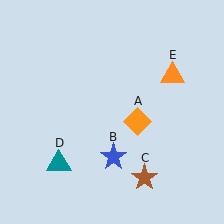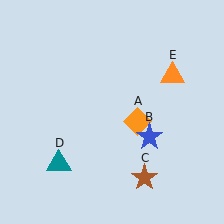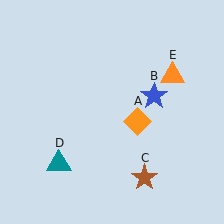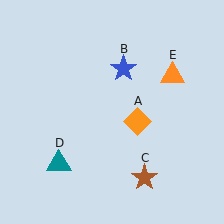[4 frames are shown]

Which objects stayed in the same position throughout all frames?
Orange diamond (object A) and brown star (object C) and teal triangle (object D) and orange triangle (object E) remained stationary.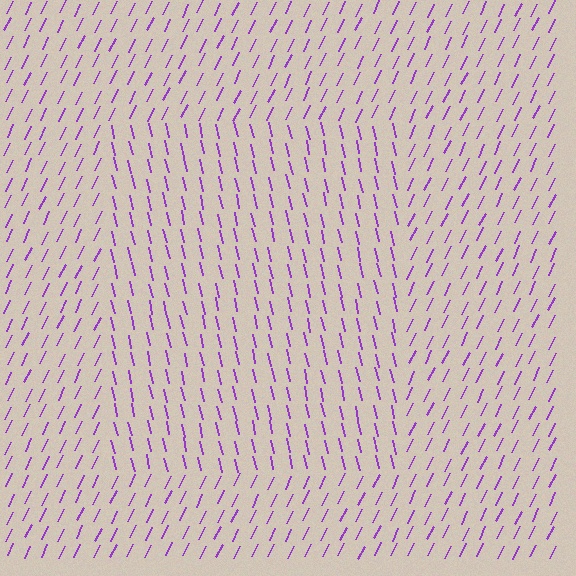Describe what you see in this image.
The image is filled with small purple line segments. A rectangle region in the image has lines oriented differently from the surrounding lines, creating a visible texture boundary.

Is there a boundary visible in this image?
Yes, there is a texture boundary formed by a change in line orientation.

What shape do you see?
I see a rectangle.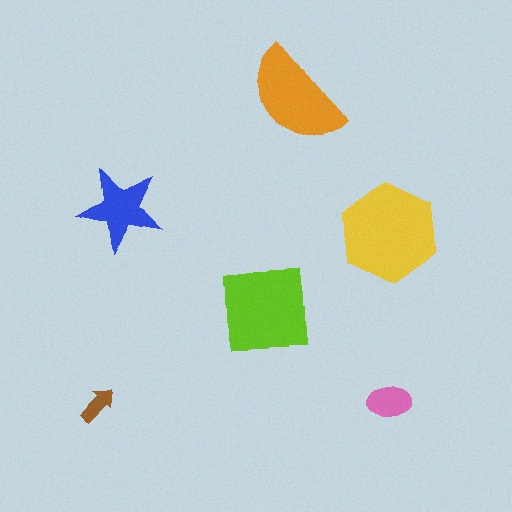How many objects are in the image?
There are 6 objects in the image.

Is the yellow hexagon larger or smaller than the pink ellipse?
Larger.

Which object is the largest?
The yellow hexagon.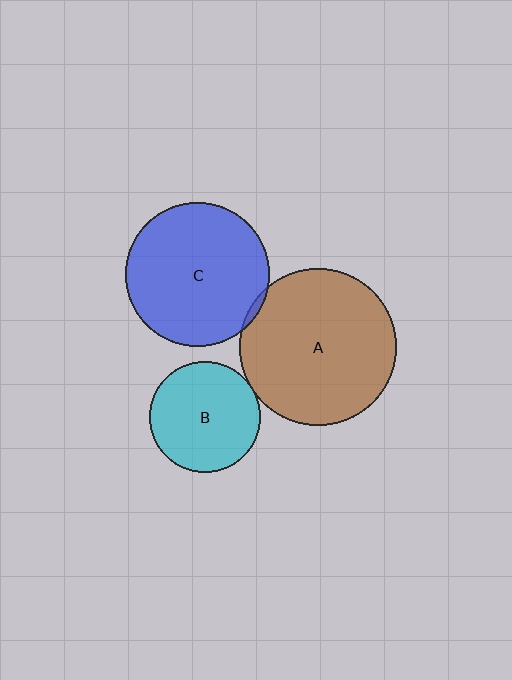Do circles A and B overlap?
Yes.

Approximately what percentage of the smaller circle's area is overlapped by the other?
Approximately 5%.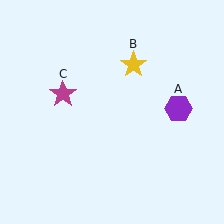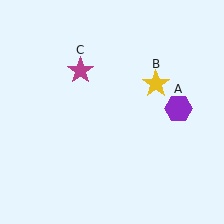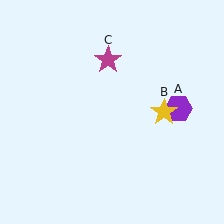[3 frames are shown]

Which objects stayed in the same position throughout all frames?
Purple hexagon (object A) remained stationary.